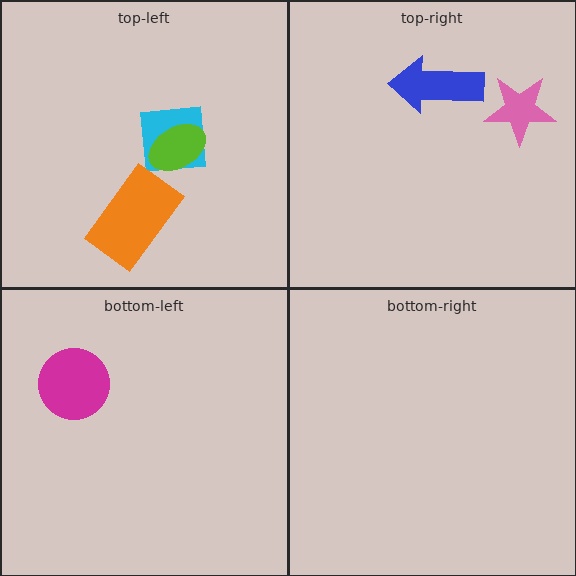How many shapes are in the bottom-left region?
1.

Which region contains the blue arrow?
The top-right region.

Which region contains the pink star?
The top-right region.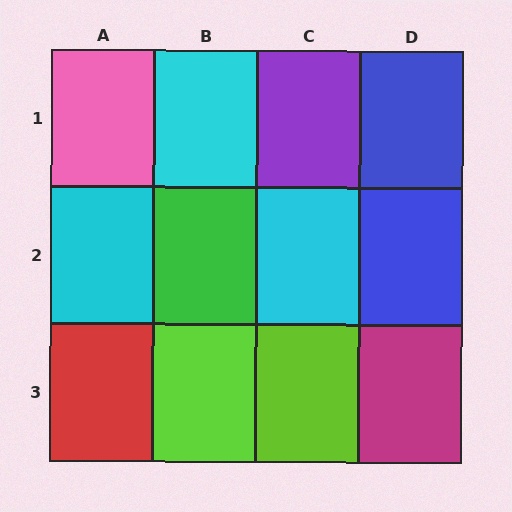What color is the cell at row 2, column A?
Cyan.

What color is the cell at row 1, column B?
Cyan.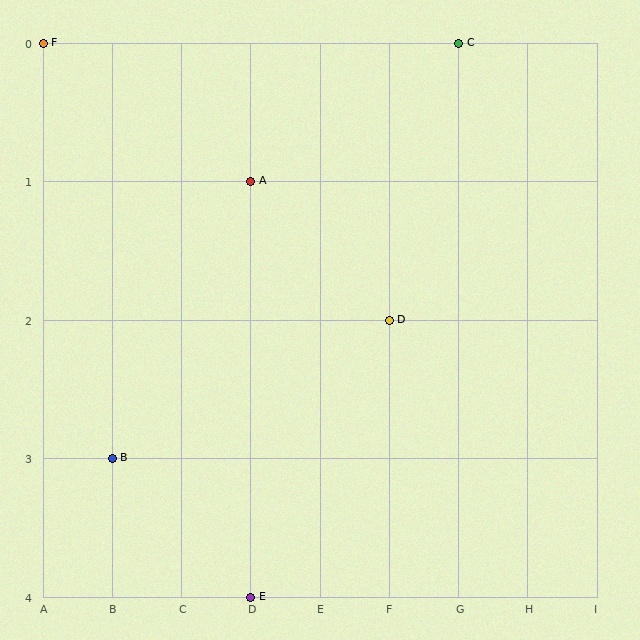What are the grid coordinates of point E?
Point E is at grid coordinates (D, 4).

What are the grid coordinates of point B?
Point B is at grid coordinates (B, 3).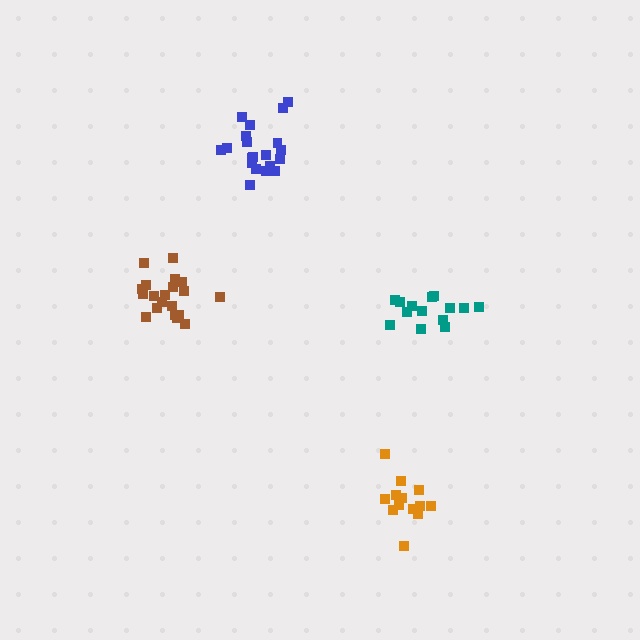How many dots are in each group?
Group 1: 20 dots, Group 2: 14 dots, Group 3: 14 dots, Group 4: 20 dots (68 total).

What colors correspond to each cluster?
The clusters are colored: brown, teal, orange, blue.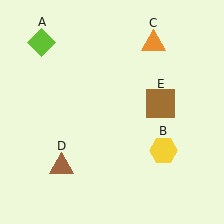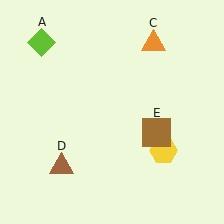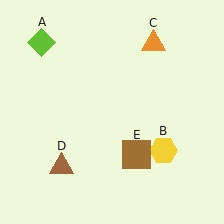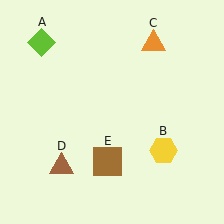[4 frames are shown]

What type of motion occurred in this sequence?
The brown square (object E) rotated clockwise around the center of the scene.